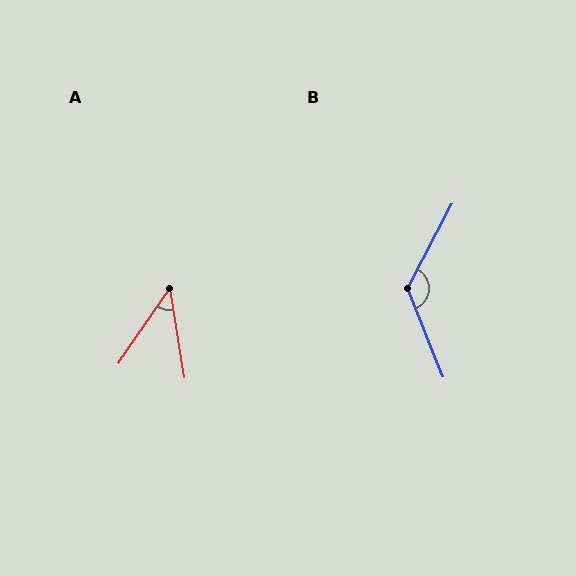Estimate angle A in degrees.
Approximately 43 degrees.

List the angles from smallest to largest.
A (43°), B (130°).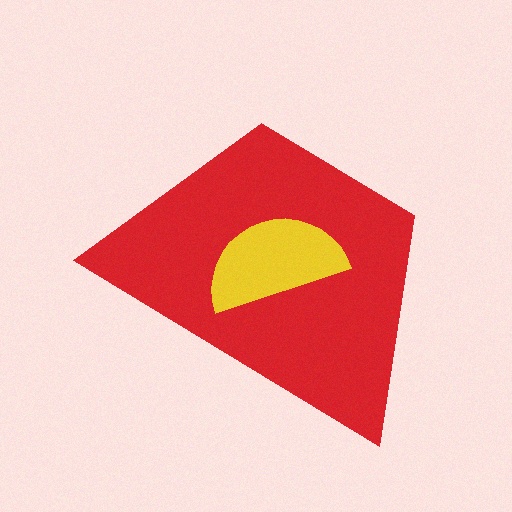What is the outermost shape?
The red trapezoid.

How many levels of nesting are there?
2.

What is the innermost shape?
The yellow semicircle.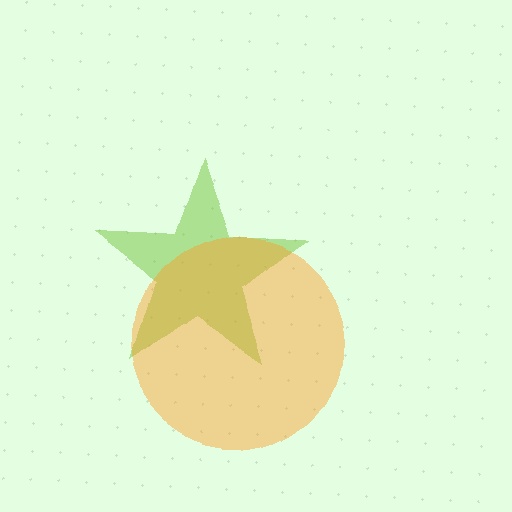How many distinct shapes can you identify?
There are 2 distinct shapes: a lime star, an orange circle.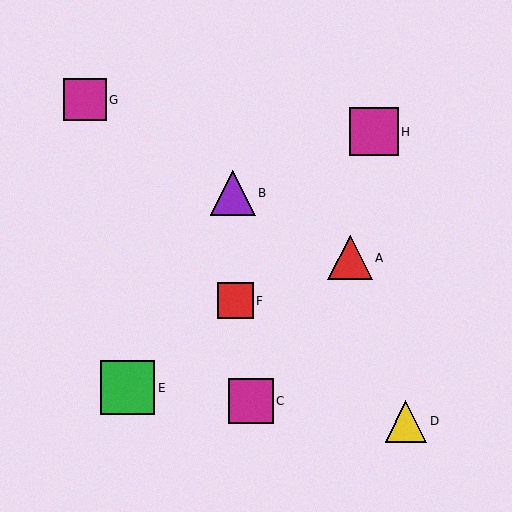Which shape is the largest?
The green square (labeled E) is the largest.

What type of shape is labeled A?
Shape A is a red triangle.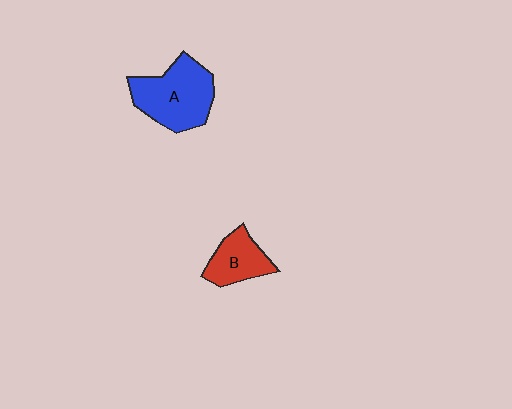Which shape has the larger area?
Shape A (blue).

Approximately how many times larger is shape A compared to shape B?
Approximately 1.7 times.